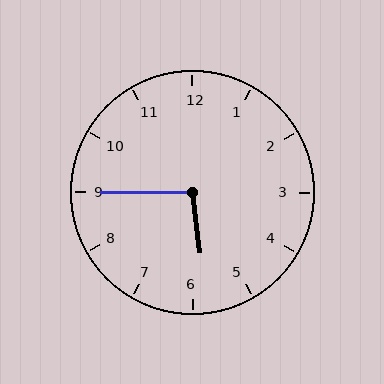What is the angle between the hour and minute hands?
Approximately 98 degrees.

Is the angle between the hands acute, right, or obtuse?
It is obtuse.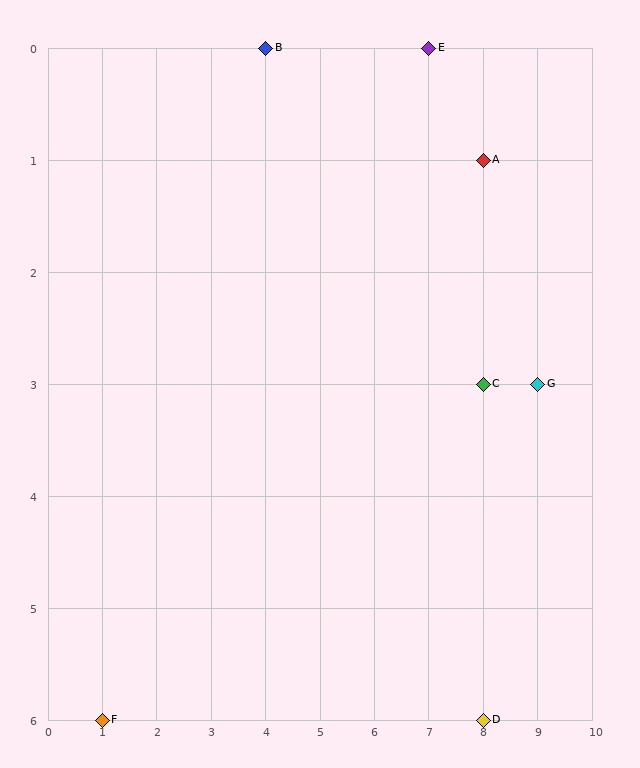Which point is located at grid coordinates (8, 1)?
Point A is at (8, 1).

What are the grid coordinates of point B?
Point B is at grid coordinates (4, 0).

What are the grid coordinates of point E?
Point E is at grid coordinates (7, 0).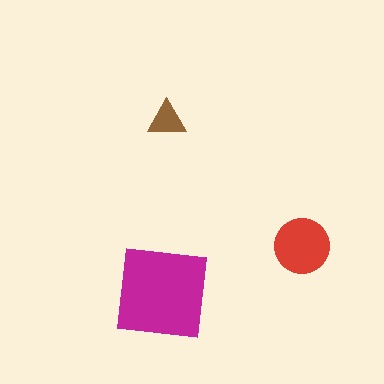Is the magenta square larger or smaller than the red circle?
Larger.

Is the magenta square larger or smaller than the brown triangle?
Larger.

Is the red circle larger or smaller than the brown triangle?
Larger.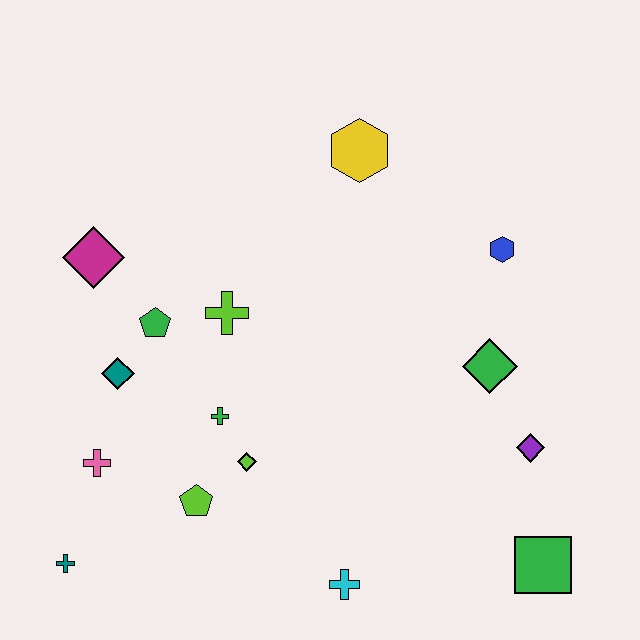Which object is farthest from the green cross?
The green square is farthest from the green cross.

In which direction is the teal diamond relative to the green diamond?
The teal diamond is to the left of the green diamond.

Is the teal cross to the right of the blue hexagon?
No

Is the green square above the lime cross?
No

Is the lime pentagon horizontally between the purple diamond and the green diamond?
No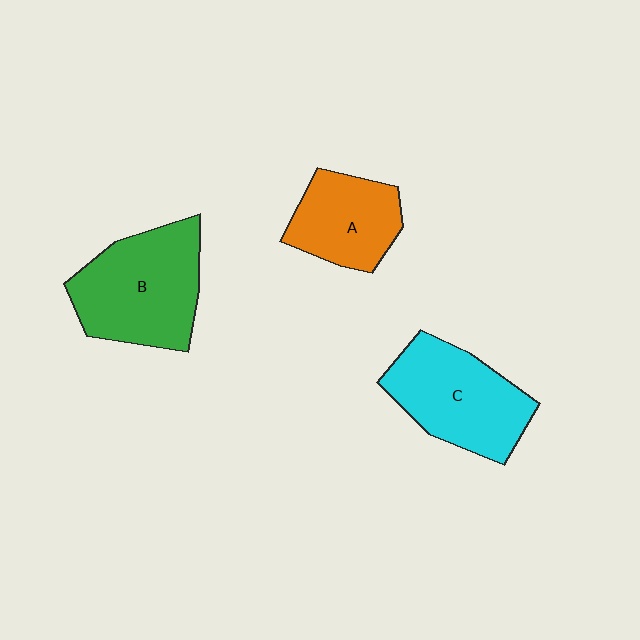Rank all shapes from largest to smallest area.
From largest to smallest: B (green), C (cyan), A (orange).